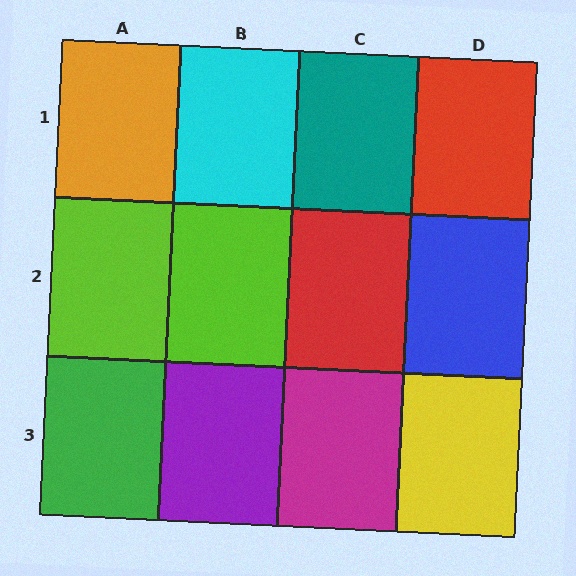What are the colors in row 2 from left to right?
Lime, lime, red, blue.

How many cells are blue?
1 cell is blue.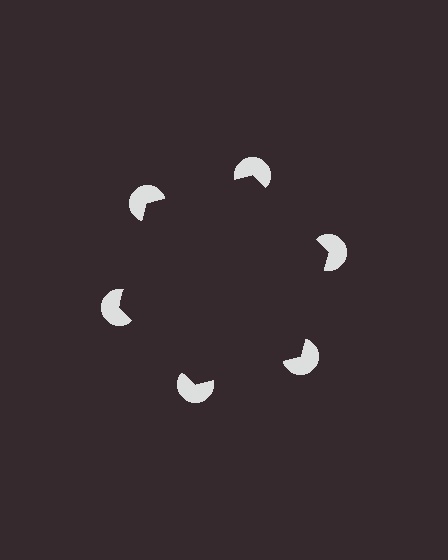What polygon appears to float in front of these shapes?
An illusory hexagon — its edges are inferred from the aligned wedge cuts in the pac-man discs, not physically drawn.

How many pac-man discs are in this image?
There are 6 — one at each vertex of the illusory hexagon.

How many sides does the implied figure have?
6 sides.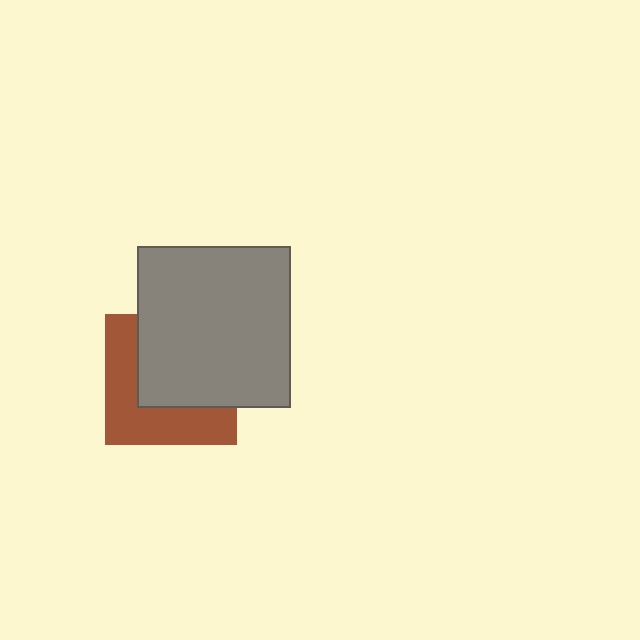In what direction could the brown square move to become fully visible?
The brown square could move toward the lower-left. That would shift it out from behind the gray rectangle entirely.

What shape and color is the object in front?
The object in front is a gray rectangle.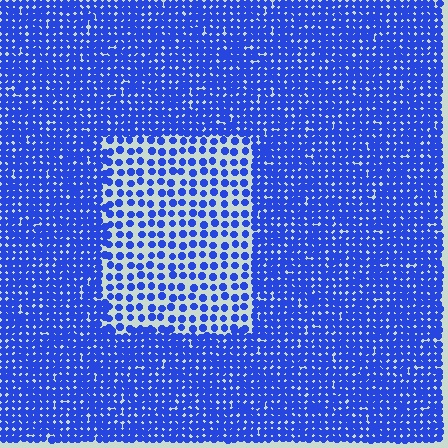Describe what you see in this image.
The image contains small blue elements arranged at two different densities. A rectangle-shaped region is visible where the elements are less densely packed than the surrounding area.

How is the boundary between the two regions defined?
The boundary is defined by a change in element density (approximately 2.3x ratio). All elements are the same color, size, and shape.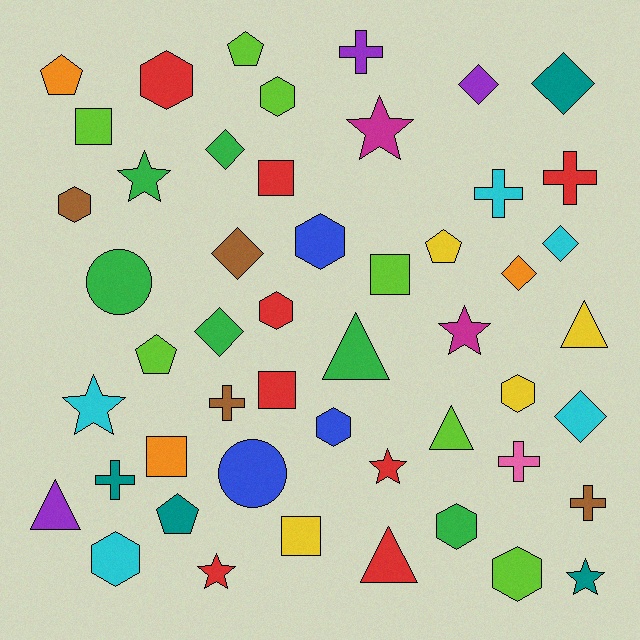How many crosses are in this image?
There are 7 crosses.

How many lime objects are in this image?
There are 7 lime objects.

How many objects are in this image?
There are 50 objects.